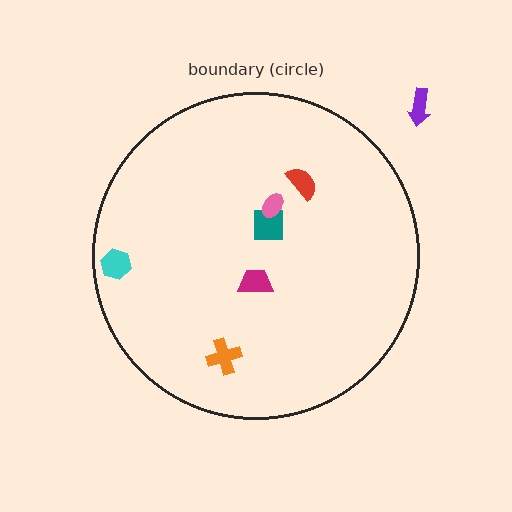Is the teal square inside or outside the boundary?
Inside.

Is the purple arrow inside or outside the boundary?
Outside.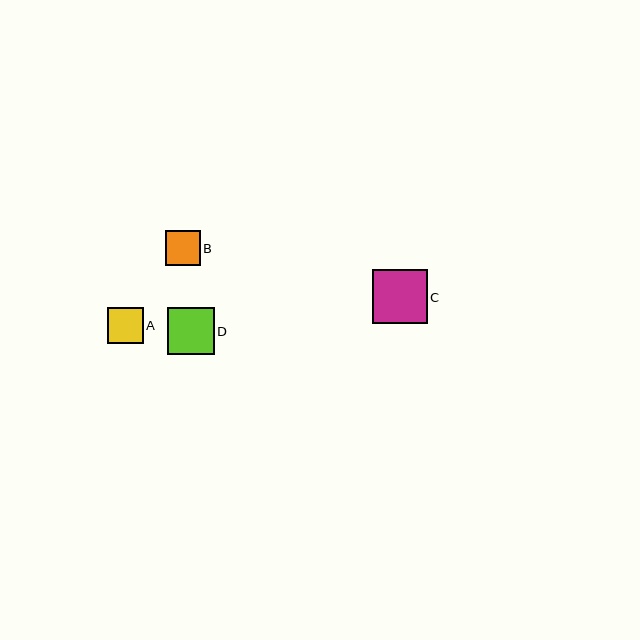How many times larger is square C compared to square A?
Square C is approximately 1.6 times the size of square A.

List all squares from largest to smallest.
From largest to smallest: C, D, A, B.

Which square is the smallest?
Square B is the smallest with a size of approximately 35 pixels.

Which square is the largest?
Square C is the largest with a size of approximately 55 pixels.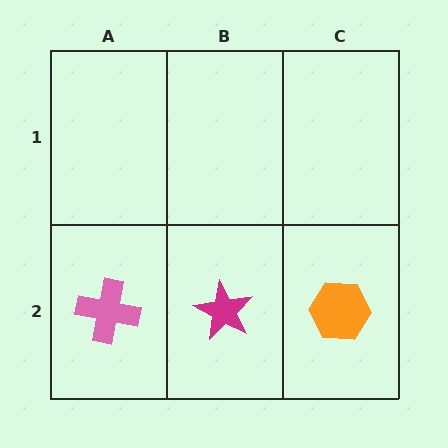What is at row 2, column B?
A magenta star.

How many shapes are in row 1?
0 shapes.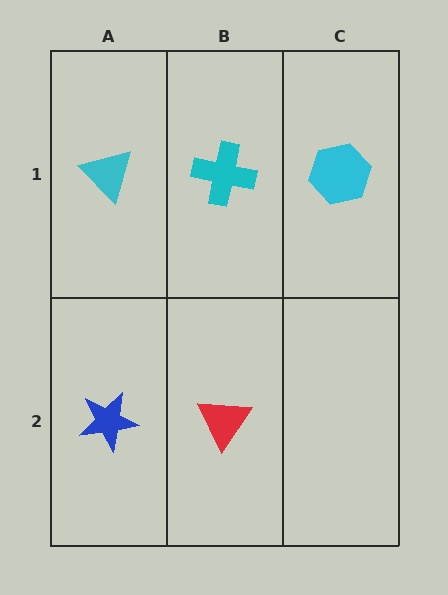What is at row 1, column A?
A cyan triangle.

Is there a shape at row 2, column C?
No, that cell is empty.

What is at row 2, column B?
A red triangle.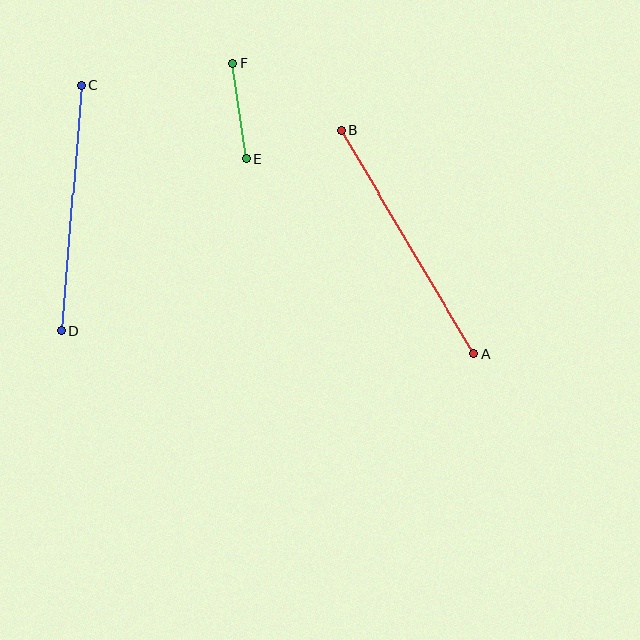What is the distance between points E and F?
The distance is approximately 96 pixels.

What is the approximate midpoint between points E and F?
The midpoint is at approximately (239, 111) pixels.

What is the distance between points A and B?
The distance is approximately 260 pixels.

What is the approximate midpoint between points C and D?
The midpoint is at approximately (71, 208) pixels.